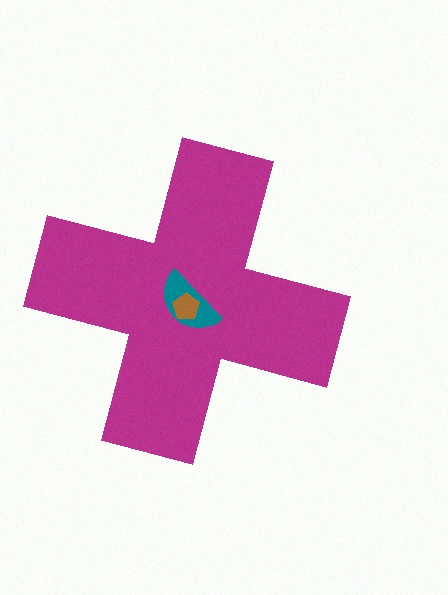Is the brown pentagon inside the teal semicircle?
Yes.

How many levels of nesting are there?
3.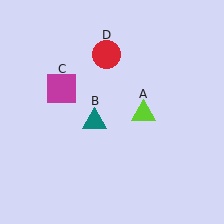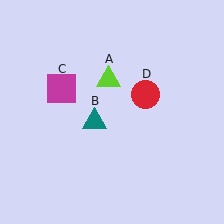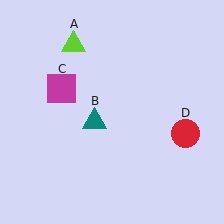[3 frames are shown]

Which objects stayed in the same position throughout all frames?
Teal triangle (object B) and magenta square (object C) remained stationary.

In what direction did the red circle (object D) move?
The red circle (object D) moved down and to the right.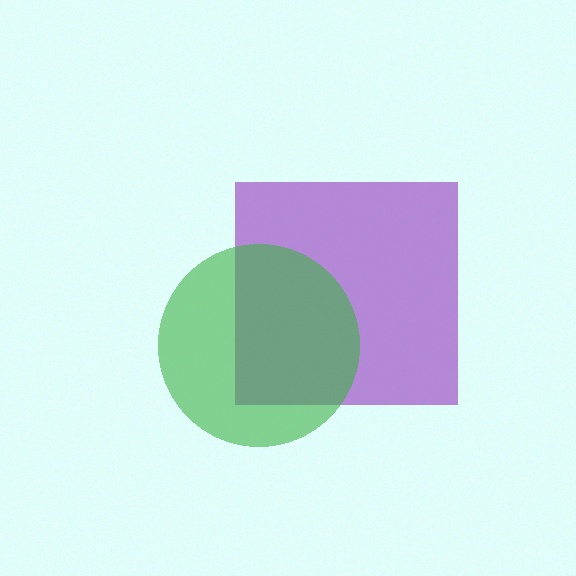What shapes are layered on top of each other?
The layered shapes are: a purple square, a green circle.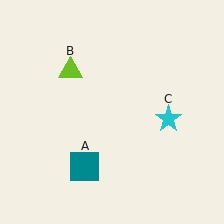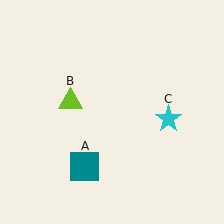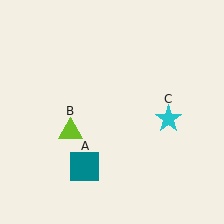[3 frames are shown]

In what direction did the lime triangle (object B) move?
The lime triangle (object B) moved down.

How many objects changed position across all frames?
1 object changed position: lime triangle (object B).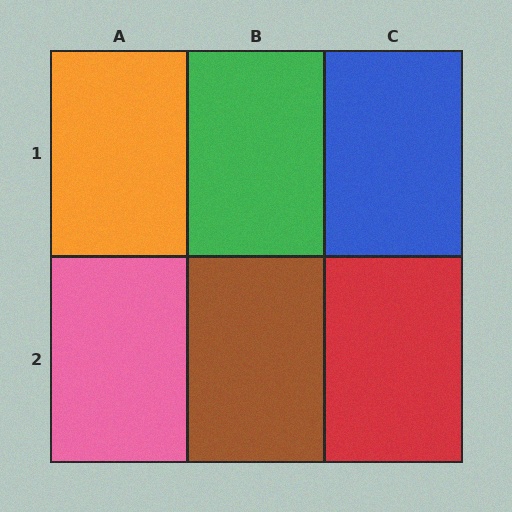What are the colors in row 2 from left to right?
Pink, brown, red.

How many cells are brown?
1 cell is brown.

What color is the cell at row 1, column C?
Blue.